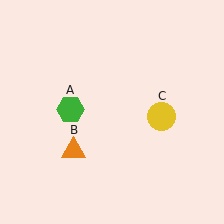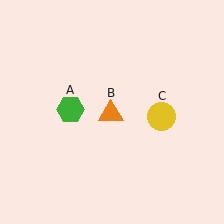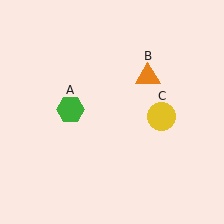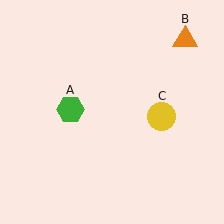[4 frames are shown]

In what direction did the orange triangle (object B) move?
The orange triangle (object B) moved up and to the right.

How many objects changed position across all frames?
1 object changed position: orange triangle (object B).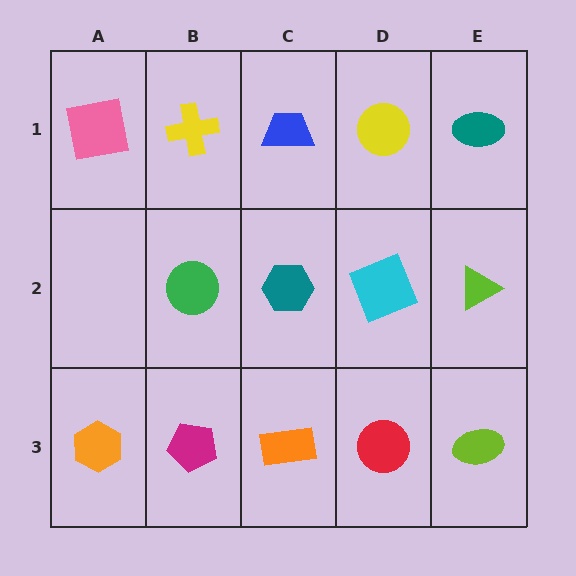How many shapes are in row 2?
4 shapes.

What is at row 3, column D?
A red circle.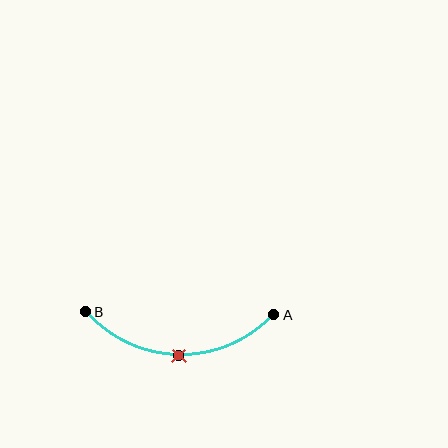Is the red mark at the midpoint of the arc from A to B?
Yes. The red mark lies on the arc at equal arc-length from both A and B — it is the arc midpoint.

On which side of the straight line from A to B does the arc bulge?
The arc bulges below the straight line connecting A and B.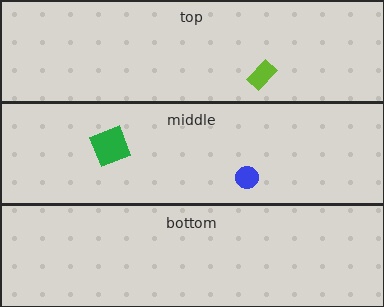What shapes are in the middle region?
The green square, the blue circle.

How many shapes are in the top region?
1.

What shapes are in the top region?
The lime rectangle.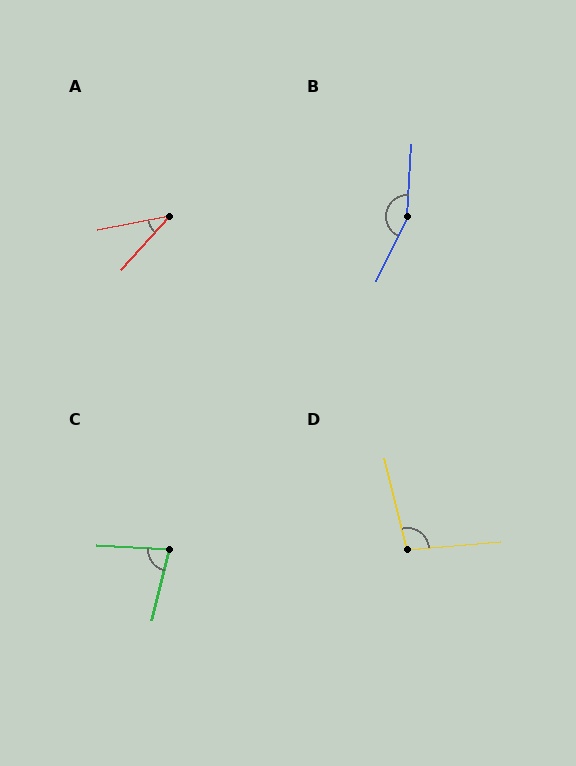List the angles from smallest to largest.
A (37°), C (79°), D (99°), B (157°).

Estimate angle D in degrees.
Approximately 99 degrees.